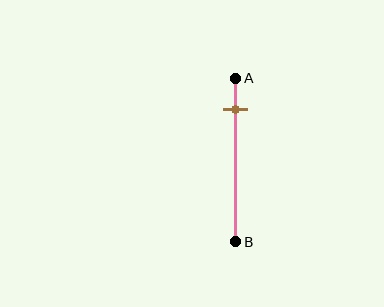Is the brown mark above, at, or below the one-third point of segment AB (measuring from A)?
The brown mark is above the one-third point of segment AB.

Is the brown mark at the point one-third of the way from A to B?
No, the mark is at about 20% from A, not at the 33% one-third point.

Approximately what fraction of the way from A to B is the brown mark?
The brown mark is approximately 20% of the way from A to B.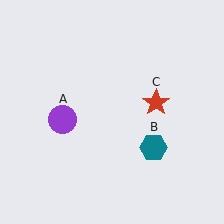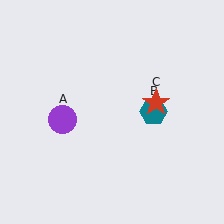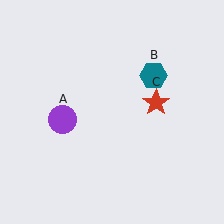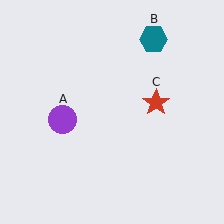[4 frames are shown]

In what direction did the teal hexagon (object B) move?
The teal hexagon (object B) moved up.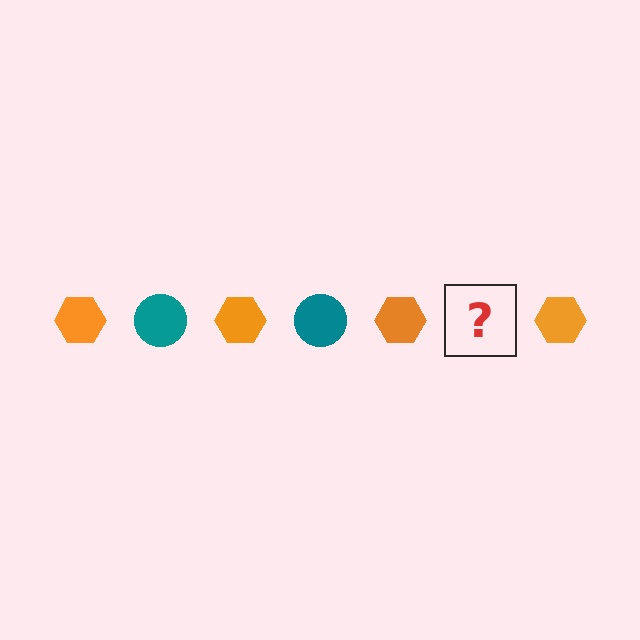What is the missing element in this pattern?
The missing element is a teal circle.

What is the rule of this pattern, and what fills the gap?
The rule is that the pattern alternates between orange hexagon and teal circle. The gap should be filled with a teal circle.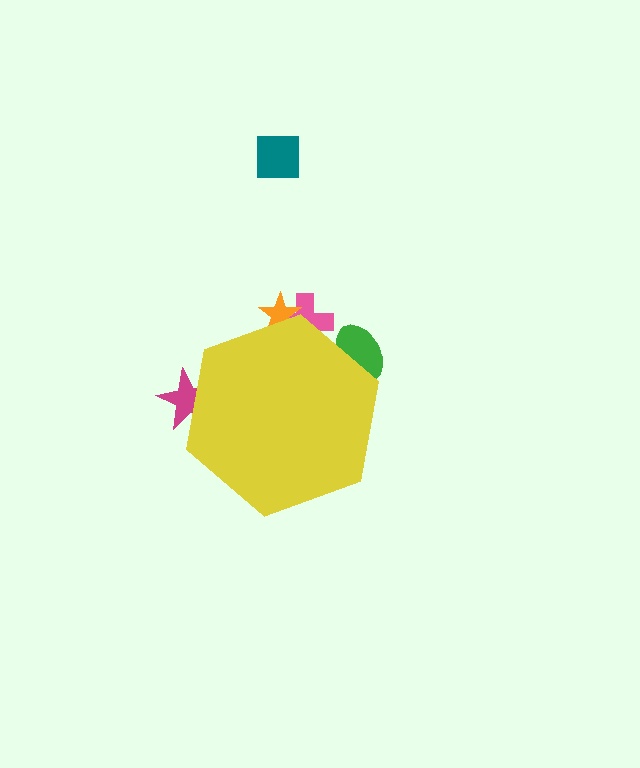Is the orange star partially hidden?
Yes, the orange star is partially hidden behind the yellow hexagon.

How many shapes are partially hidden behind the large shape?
4 shapes are partially hidden.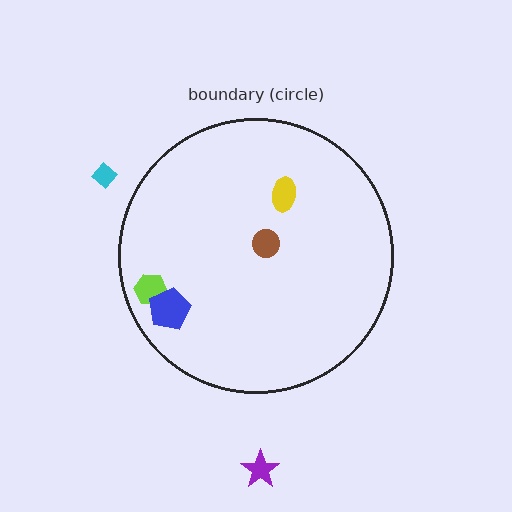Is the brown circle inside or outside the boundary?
Inside.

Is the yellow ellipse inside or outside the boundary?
Inside.